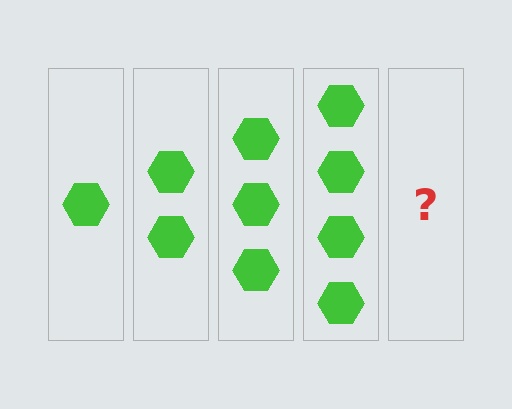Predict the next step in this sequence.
The next step is 5 hexagons.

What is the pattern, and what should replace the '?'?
The pattern is that each step adds one more hexagon. The '?' should be 5 hexagons.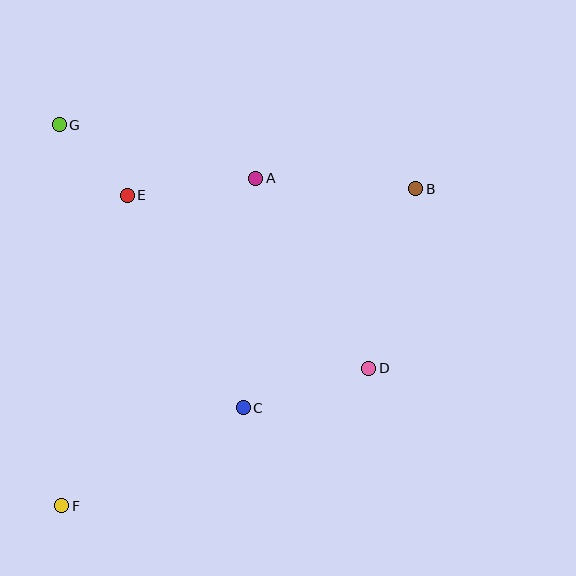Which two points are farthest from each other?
Points B and F are farthest from each other.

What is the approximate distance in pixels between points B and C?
The distance between B and C is approximately 279 pixels.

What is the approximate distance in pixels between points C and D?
The distance between C and D is approximately 131 pixels.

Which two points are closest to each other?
Points E and G are closest to each other.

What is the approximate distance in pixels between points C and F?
The distance between C and F is approximately 206 pixels.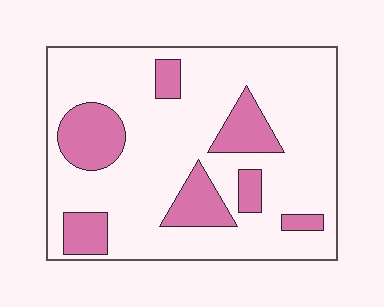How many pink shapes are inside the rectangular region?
7.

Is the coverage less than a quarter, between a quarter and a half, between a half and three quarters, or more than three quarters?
Less than a quarter.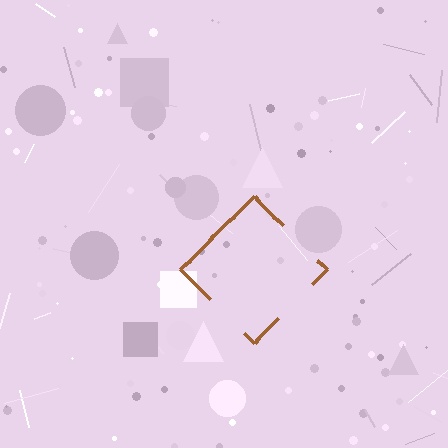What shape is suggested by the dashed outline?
The dashed outline suggests a diamond.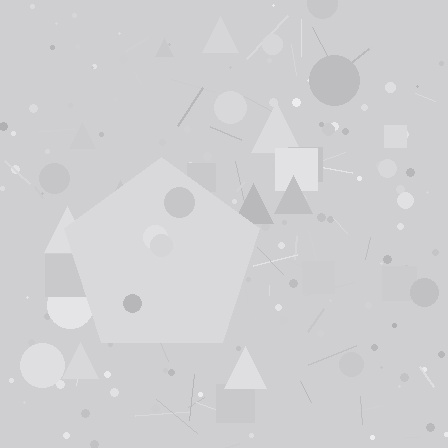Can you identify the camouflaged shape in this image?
The camouflaged shape is a pentagon.